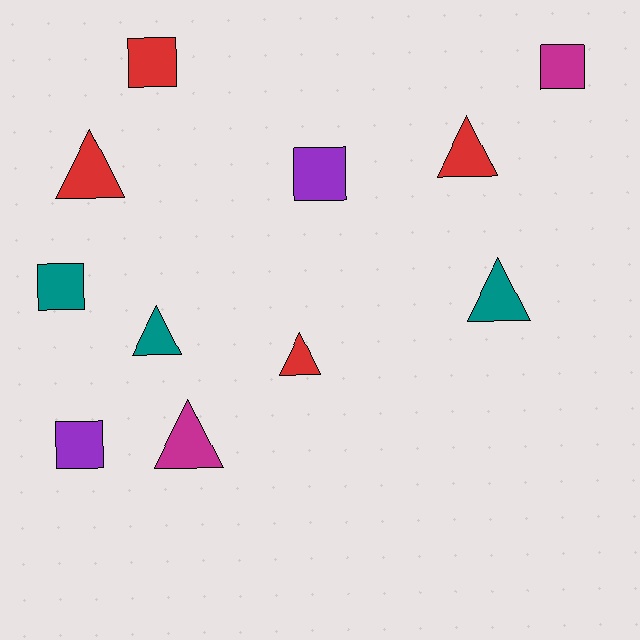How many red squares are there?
There is 1 red square.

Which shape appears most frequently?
Triangle, with 6 objects.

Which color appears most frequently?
Red, with 4 objects.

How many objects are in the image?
There are 11 objects.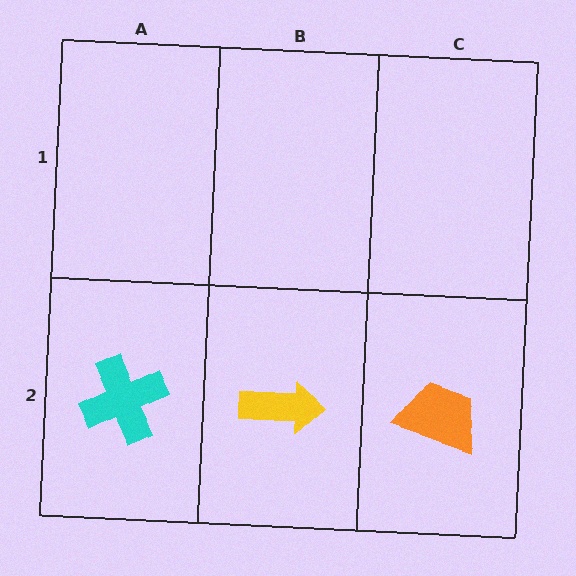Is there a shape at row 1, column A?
No, that cell is empty.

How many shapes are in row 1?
0 shapes.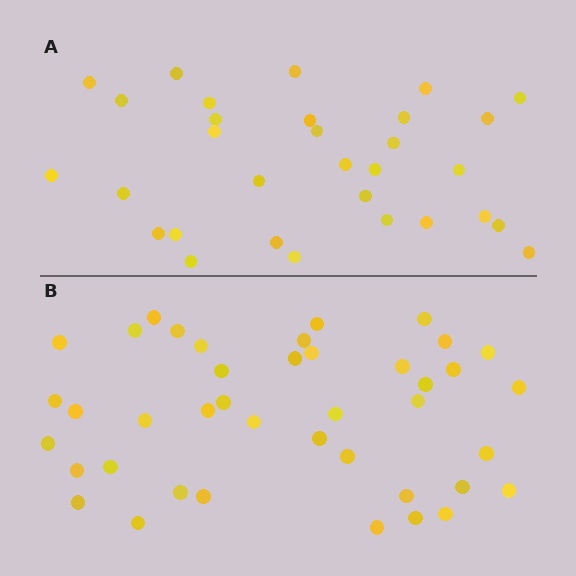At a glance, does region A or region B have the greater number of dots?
Region B (the bottom region) has more dots.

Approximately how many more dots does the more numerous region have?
Region B has roughly 10 or so more dots than region A.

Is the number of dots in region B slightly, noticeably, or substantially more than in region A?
Region B has noticeably more, but not dramatically so. The ratio is roughly 1.3 to 1.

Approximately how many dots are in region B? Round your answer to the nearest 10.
About 40 dots. (The exact count is 41, which rounds to 40.)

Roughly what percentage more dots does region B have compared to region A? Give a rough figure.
About 30% more.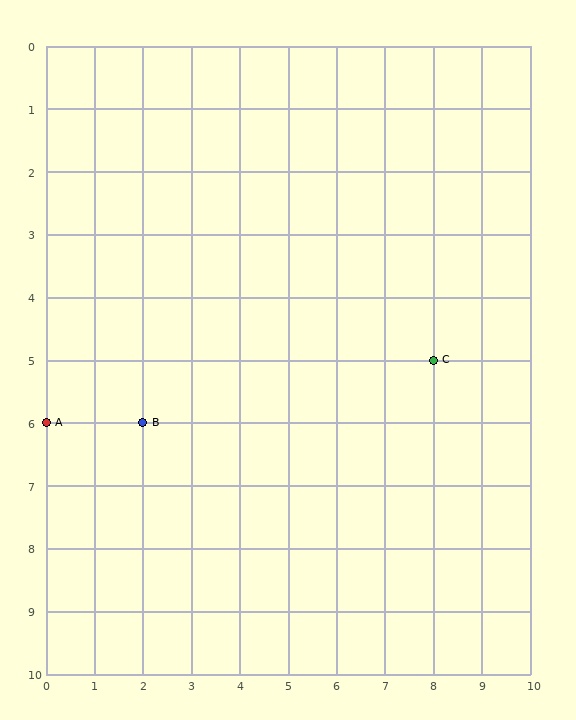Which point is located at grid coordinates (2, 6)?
Point B is at (2, 6).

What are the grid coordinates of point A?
Point A is at grid coordinates (0, 6).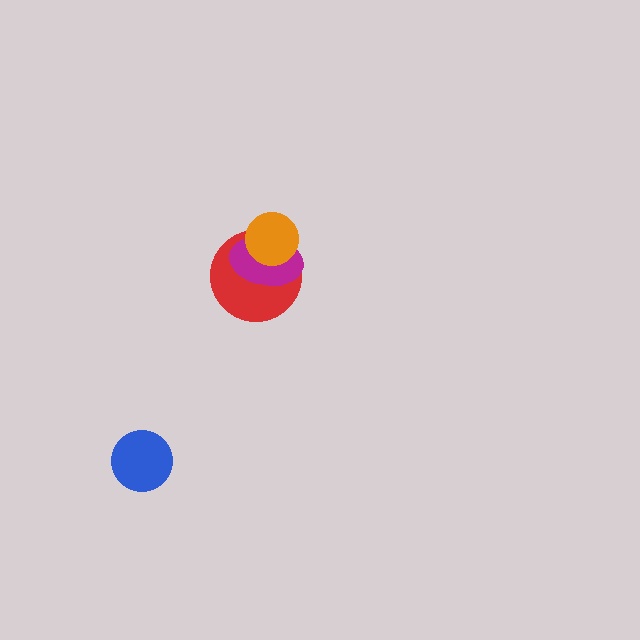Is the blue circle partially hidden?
No, no other shape covers it.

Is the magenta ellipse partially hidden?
Yes, it is partially covered by another shape.